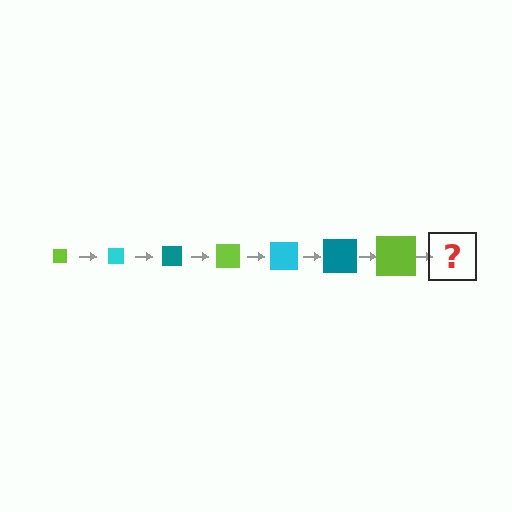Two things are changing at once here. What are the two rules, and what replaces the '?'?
The two rules are that the square grows larger each step and the color cycles through lime, cyan, and teal. The '?' should be a cyan square, larger than the previous one.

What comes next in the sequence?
The next element should be a cyan square, larger than the previous one.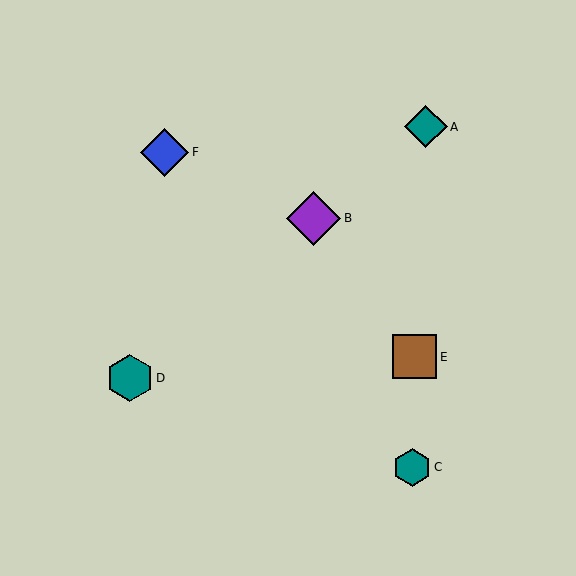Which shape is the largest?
The purple diamond (labeled B) is the largest.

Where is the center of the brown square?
The center of the brown square is at (414, 357).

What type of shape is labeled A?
Shape A is a teal diamond.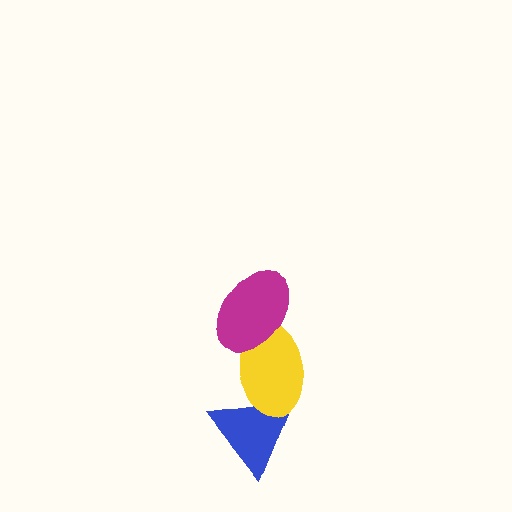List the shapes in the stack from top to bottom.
From top to bottom: the magenta ellipse, the yellow ellipse, the blue triangle.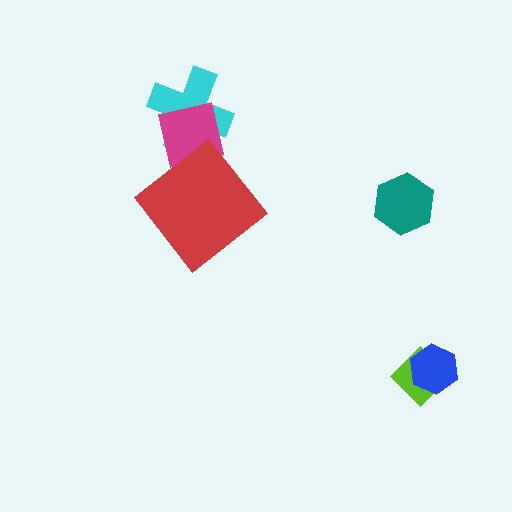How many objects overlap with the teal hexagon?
0 objects overlap with the teal hexagon.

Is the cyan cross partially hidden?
Yes, it is partially covered by another shape.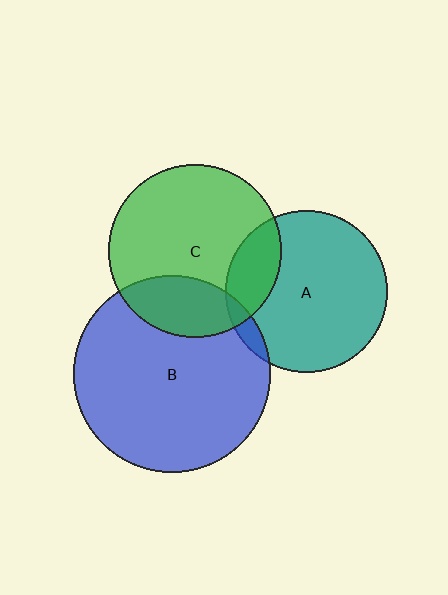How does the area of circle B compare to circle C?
Approximately 1.3 times.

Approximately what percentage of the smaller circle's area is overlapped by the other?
Approximately 20%.